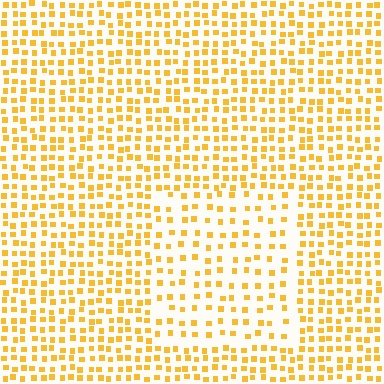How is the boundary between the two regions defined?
The boundary is defined by a change in element density (approximately 1.7x ratio). All elements are the same color, size, and shape.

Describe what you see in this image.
The image contains small yellow elements arranged at two different densities. A rectangle-shaped region is visible where the elements are less densely packed than the surrounding area.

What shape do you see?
I see a rectangle.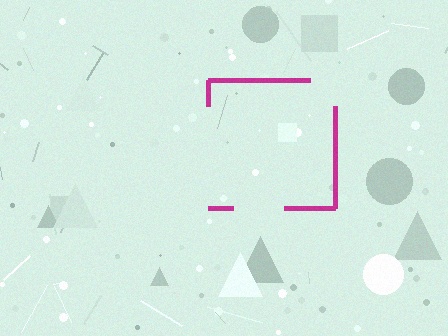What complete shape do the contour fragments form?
The contour fragments form a square.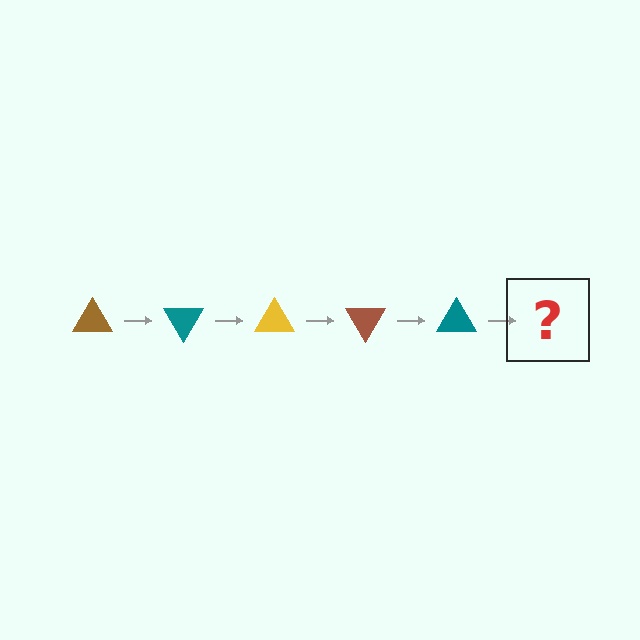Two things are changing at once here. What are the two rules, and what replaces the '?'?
The two rules are that it rotates 60 degrees each step and the color cycles through brown, teal, and yellow. The '?' should be a yellow triangle, rotated 300 degrees from the start.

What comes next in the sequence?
The next element should be a yellow triangle, rotated 300 degrees from the start.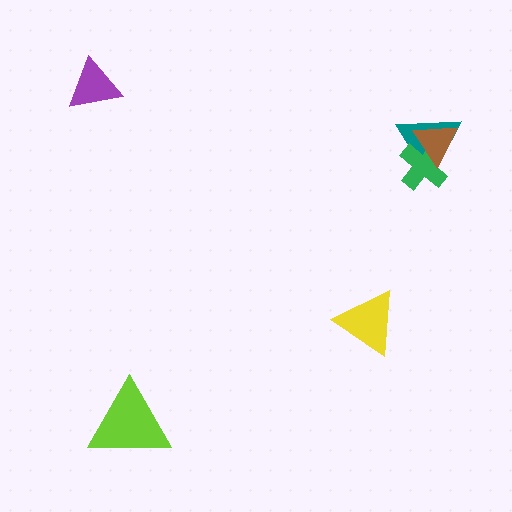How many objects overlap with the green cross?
2 objects overlap with the green cross.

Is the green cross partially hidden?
Yes, it is partially covered by another shape.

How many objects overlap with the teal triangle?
2 objects overlap with the teal triangle.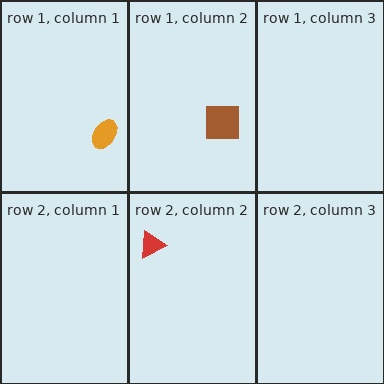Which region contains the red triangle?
The row 2, column 2 region.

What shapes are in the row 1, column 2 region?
The brown square.